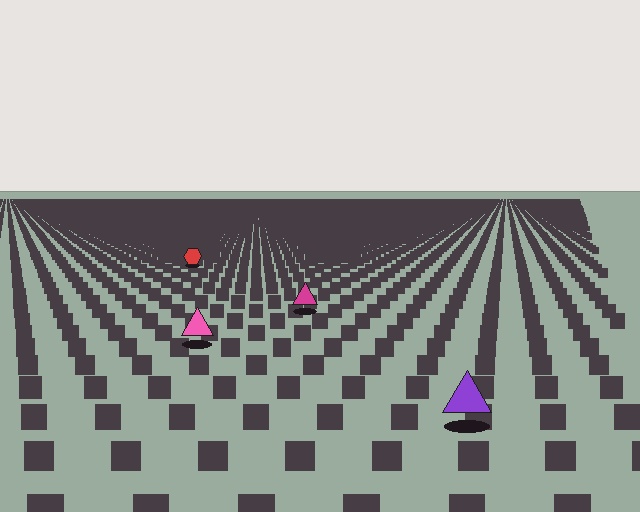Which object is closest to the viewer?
The purple triangle is closest. The texture marks near it are larger and more spread out.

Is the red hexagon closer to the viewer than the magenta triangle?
No. The magenta triangle is closer — you can tell from the texture gradient: the ground texture is coarser near it.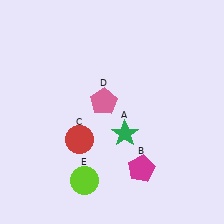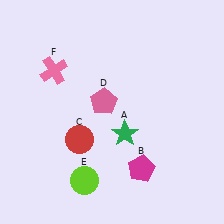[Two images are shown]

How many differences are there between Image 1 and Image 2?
There is 1 difference between the two images.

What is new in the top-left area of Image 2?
A pink cross (F) was added in the top-left area of Image 2.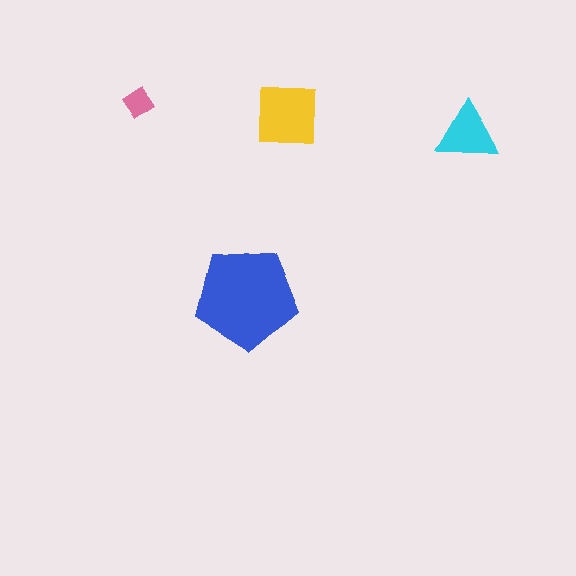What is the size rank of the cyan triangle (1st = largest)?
3rd.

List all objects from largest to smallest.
The blue pentagon, the yellow square, the cyan triangle, the pink diamond.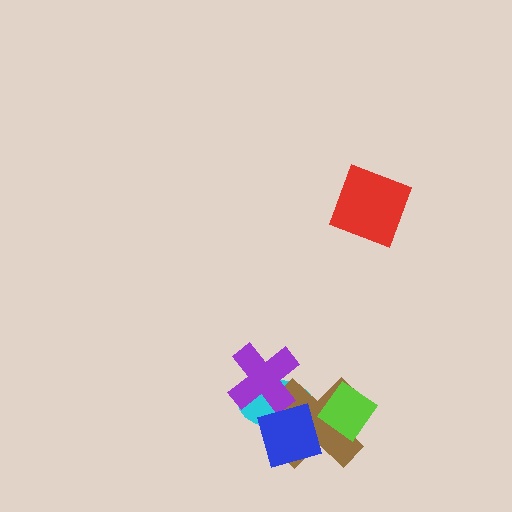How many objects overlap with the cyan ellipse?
3 objects overlap with the cyan ellipse.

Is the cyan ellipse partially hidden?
Yes, it is partially covered by another shape.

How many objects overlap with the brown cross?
4 objects overlap with the brown cross.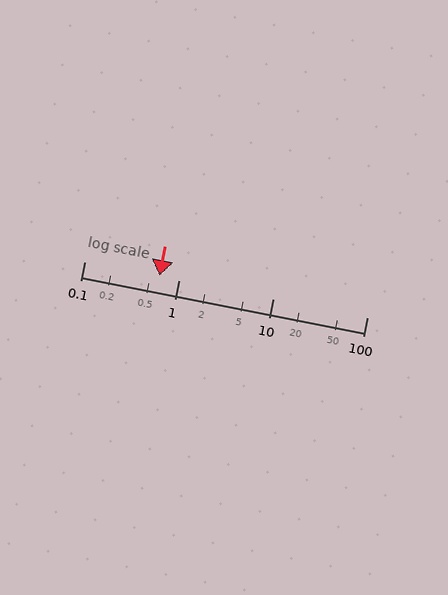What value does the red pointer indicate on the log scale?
The pointer indicates approximately 0.62.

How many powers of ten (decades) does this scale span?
The scale spans 3 decades, from 0.1 to 100.